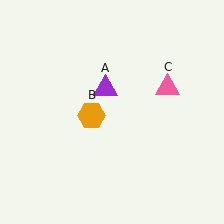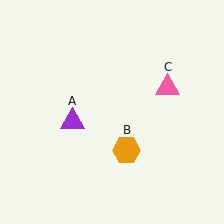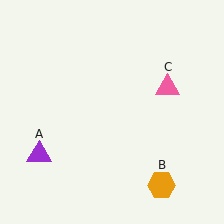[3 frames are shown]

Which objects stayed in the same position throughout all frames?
Pink triangle (object C) remained stationary.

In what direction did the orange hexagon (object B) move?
The orange hexagon (object B) moved down and to the right.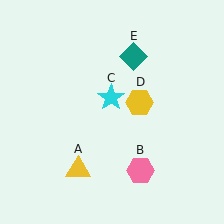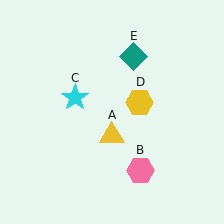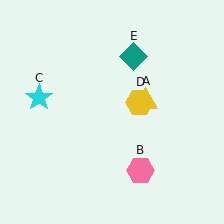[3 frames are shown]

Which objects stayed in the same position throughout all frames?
Pink hexagon (object B) and yellow hexagon (object D) and teal diamond (object E) remained stationary.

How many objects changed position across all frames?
2 objects changed position: yellow triangle (object A), cyan star (object C).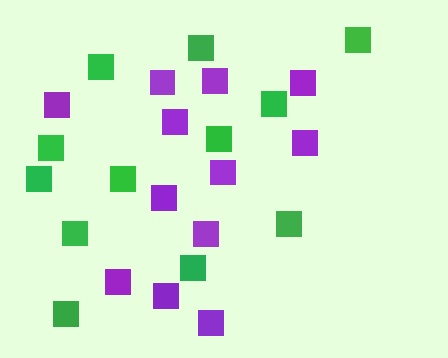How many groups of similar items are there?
There are 2 groups: one group of green squares (12) and one group of purple squares (12).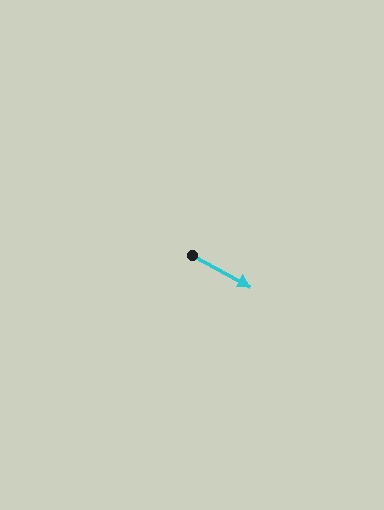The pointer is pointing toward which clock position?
Roughly 4 o'clock.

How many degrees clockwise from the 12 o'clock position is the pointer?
Approximately 118 degrees.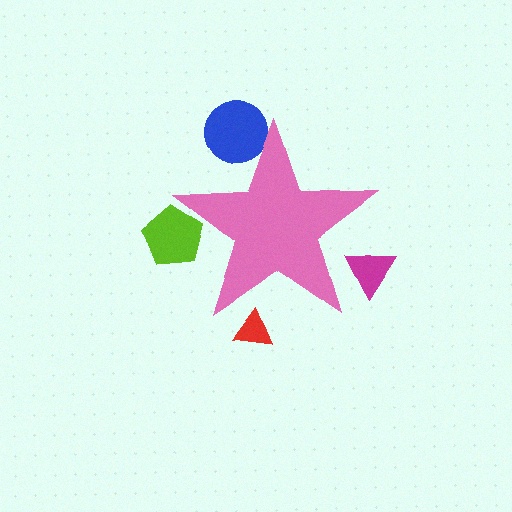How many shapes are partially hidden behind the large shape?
4 shapes are partially hidden.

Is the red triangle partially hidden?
Yes, the red triangle is partially hidden behind the pink star.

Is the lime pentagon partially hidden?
Yes, the lime pentagon is partially hidden behind the pink star.